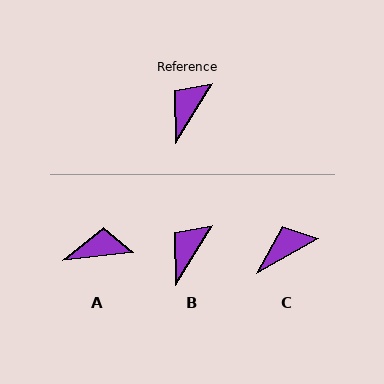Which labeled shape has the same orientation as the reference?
B.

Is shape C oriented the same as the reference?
No, it is off by about 30 degrees.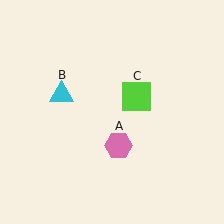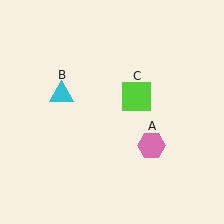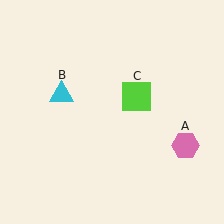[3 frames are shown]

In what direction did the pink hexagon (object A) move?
The pink hexagon (object A) moved right.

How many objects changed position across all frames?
1 object changed position: pink hexagon (object A).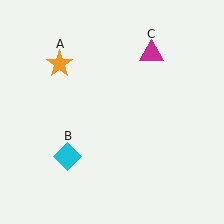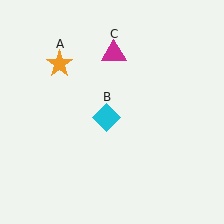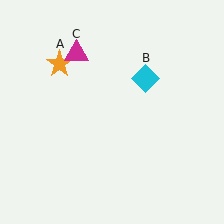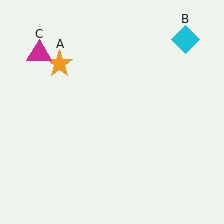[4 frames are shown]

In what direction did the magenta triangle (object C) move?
The magenta triangle (object C) moved left.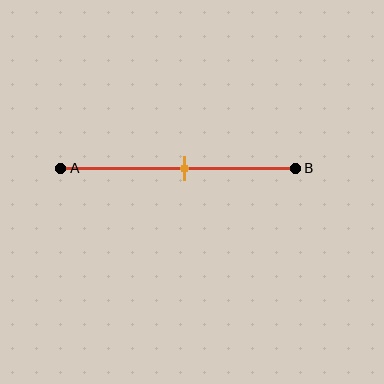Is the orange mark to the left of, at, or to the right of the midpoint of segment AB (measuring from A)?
The orange mark is approximately at the midpoint of segment AB.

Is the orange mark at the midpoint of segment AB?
Yes, the mark is approximately at the midpoint.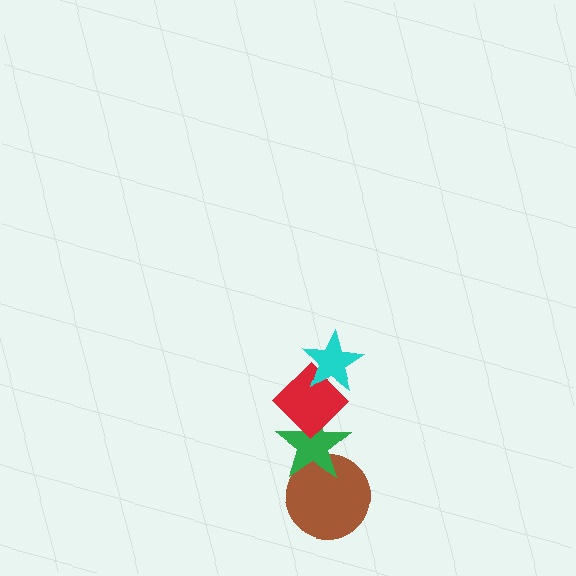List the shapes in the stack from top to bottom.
From top to bottom: the cyan star, the red diamond, the green star, the brown circle.